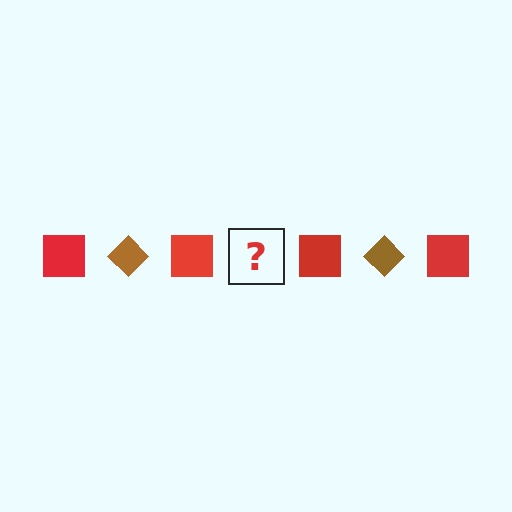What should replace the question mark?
The question mark should be replaced with a brown diamond.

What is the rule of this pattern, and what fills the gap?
The rule is that the pattern alternates between red square and brown diamond. The gap should be filled with a brown diamond.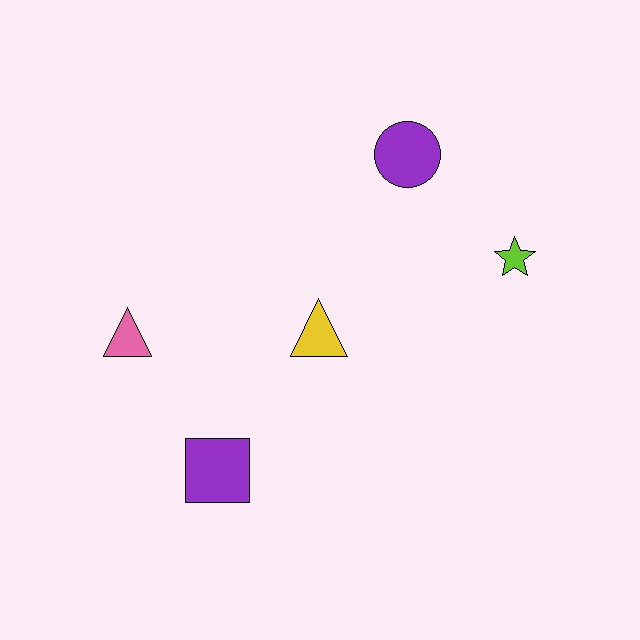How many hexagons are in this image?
There are no hexagons.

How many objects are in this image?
There are 5 objects.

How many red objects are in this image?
There are no red objects.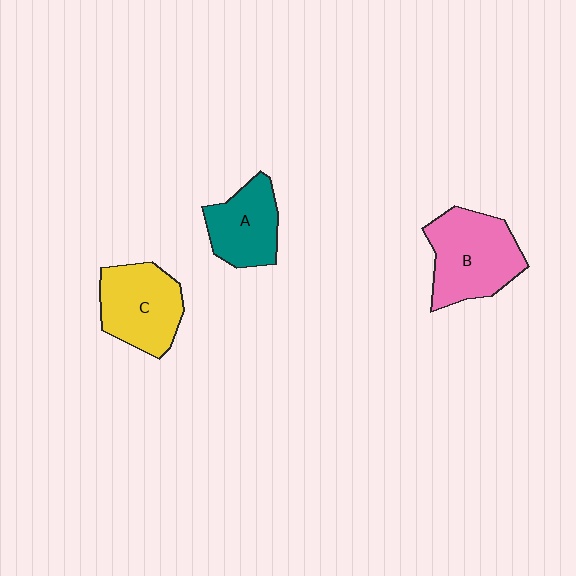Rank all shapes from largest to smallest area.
From largest to smallest: B (pink), C (yellow), A (teal).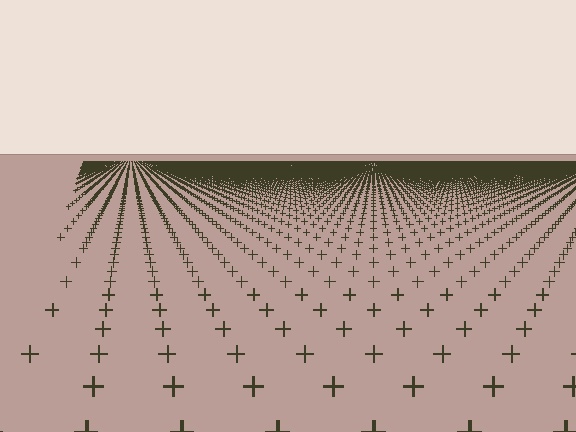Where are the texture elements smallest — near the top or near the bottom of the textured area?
Near the top.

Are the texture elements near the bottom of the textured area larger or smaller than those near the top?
Larger. Near the bottom, elements are closer to the viewer and appear at a bigger on-screen size.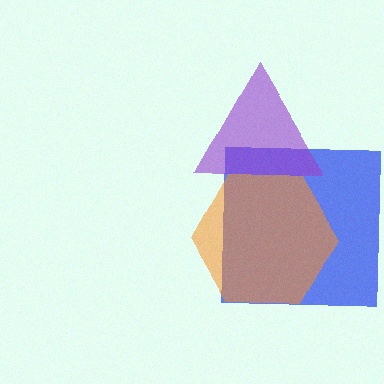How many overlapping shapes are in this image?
There are 3 overlapping shapes in the image.